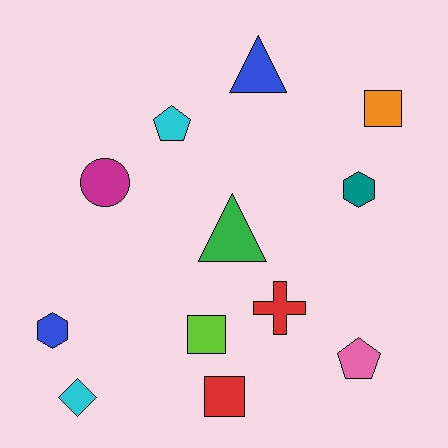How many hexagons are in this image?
There are 2 hexagons.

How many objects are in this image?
There are 12 objects.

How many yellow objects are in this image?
There are no yellow objects.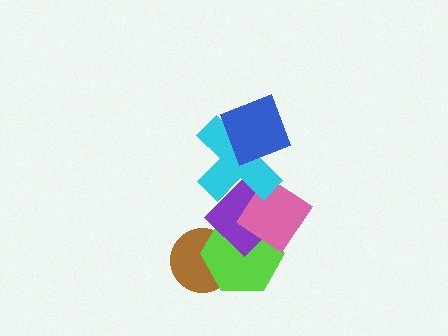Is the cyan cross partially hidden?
Yes, it is partially covered by another shape.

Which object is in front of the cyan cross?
The blue square is in front of the cyan cross.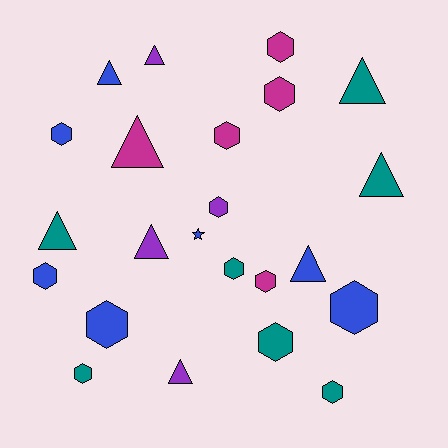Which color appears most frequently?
Teal, with 7 objects.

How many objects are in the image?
There are 23 objects.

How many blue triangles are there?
There are 2 blue triangles.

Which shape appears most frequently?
Hexagon, with 13 objects.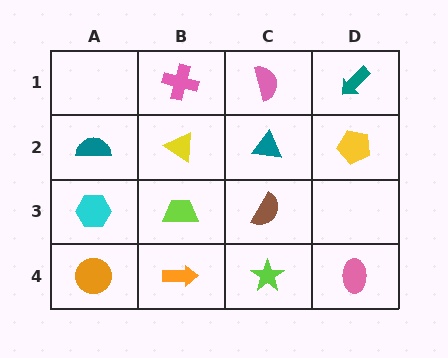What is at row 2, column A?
A teal semicircle.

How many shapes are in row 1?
3 shapes.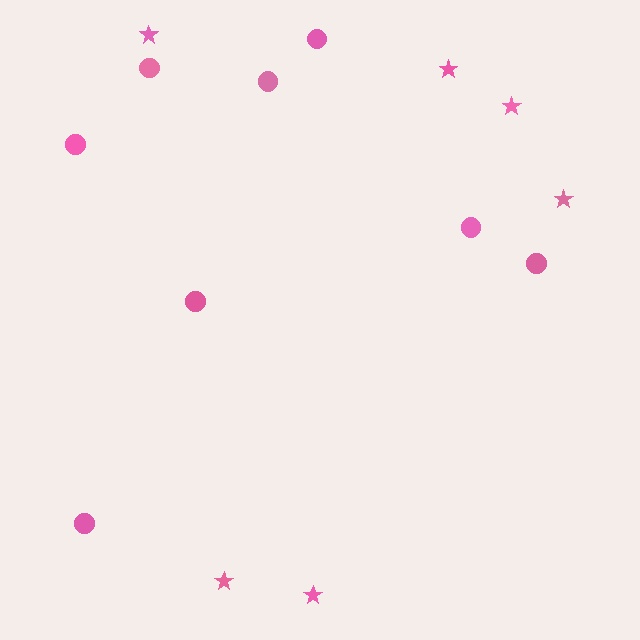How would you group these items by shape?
There are 2 groups: one group of stars (6) and one group of circles (8).